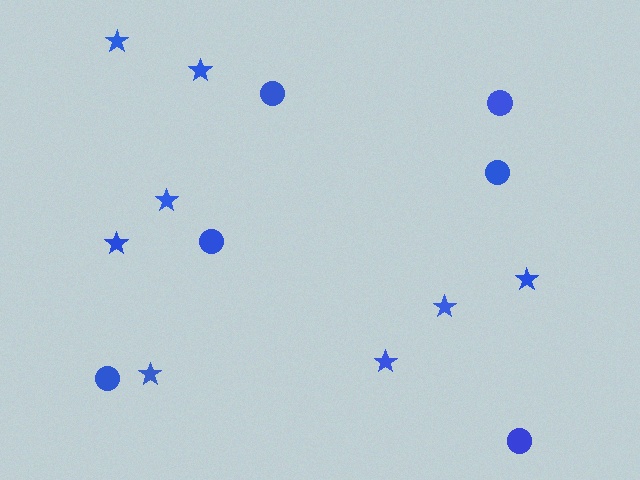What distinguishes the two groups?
There are 2 groups: one group of circles (6) and one group of stars (8).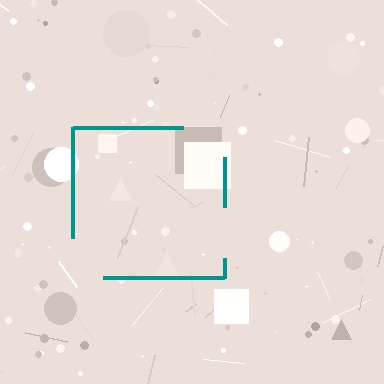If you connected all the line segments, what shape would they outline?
They would outline a square.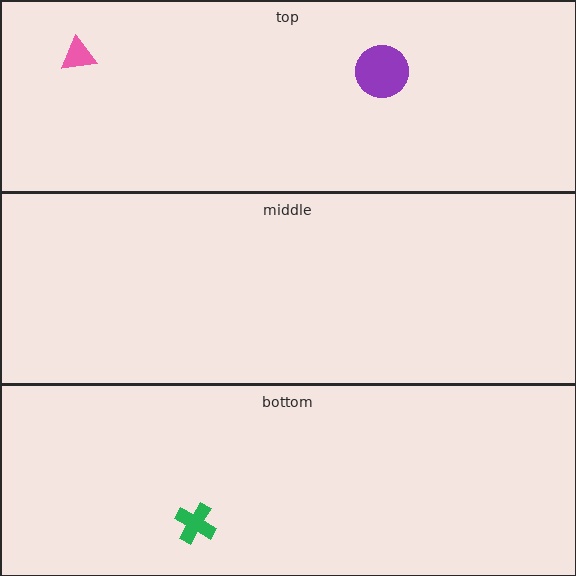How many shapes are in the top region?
2.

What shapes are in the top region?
The purple circle, the pink triangle.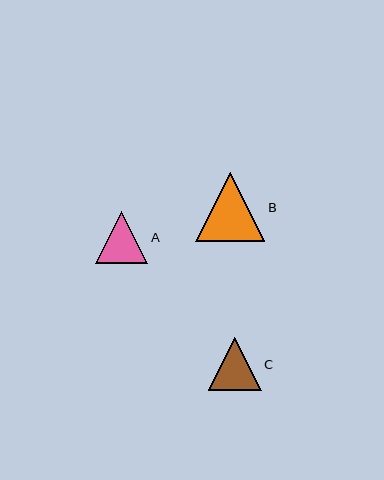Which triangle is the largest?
Triangle B is the largest with a size of approximately 69 pixels.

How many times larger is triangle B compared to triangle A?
Triangle B is approximately 1.3 times the size of triangle A.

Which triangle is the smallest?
Triangle A is the smallest with a size of approximately 52 pixels.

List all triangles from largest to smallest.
From largest to smallest: B, C, A.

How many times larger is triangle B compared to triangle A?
Triangle B is approximately 1.3 times the size of triangle A.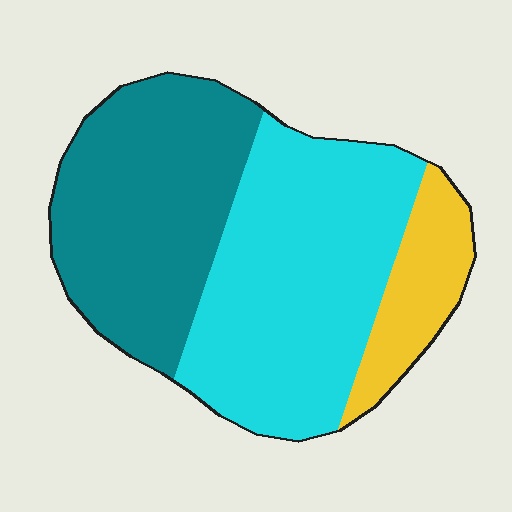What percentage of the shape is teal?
Teal takes up between a third and a half of the shape.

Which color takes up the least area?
Yellow, at roughly 15%.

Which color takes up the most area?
Cyan, at roughly 45%.